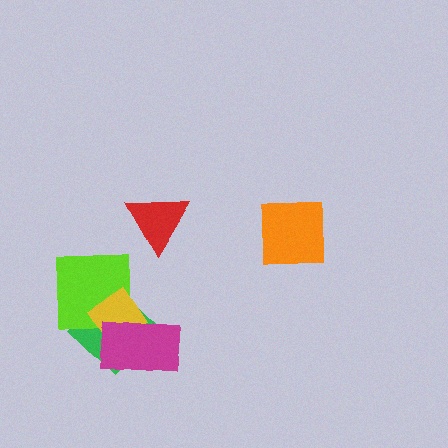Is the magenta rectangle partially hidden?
No, no other shape covers it.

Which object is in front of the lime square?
The yellow diamond is in front of the lime square.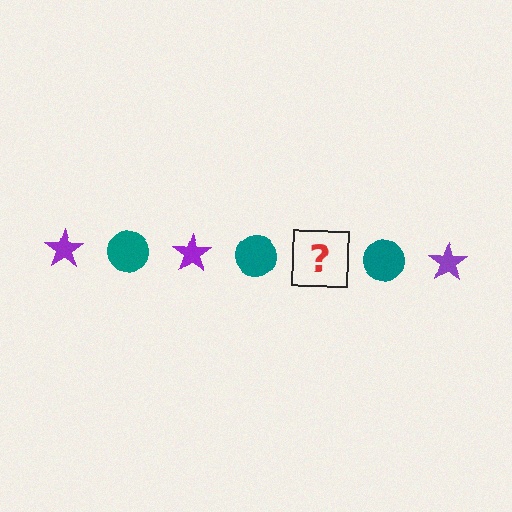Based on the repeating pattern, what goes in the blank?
The blank should be a purple star.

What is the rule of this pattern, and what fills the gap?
The rule is that the pattern alternates between purple star and teal circle. The gap should be filled with a purple star.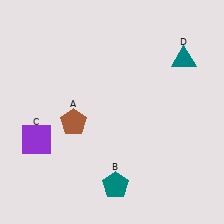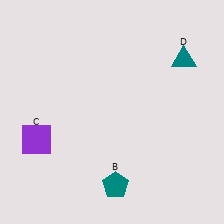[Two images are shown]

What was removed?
The brown pentagon (A) was removed in Image 2.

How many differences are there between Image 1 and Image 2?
There is 1 difference between the two images.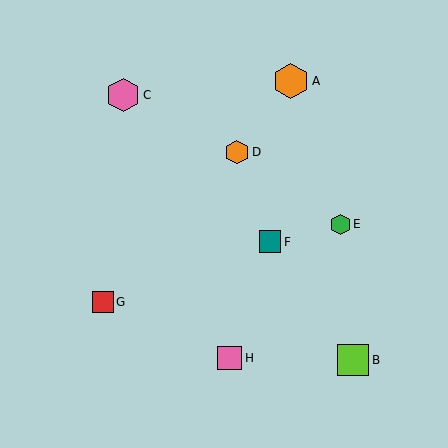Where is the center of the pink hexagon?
The center of the pink hexagon is at (123, 95).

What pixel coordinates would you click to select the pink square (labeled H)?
Click at (230, 358) to select the pink square H.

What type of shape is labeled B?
Shape B is a lime square.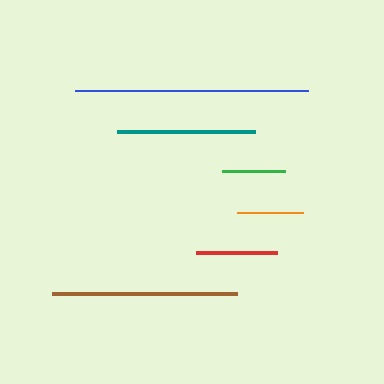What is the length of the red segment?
The red segment is approximately 81 pixels long.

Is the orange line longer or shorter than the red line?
The red line is longer than the orange line.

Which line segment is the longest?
The blue line is the longest at approximately 232 pixels.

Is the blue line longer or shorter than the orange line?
The blue line is longer than the orange line.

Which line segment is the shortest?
The green line is the shortest at approximately 63 pixels.